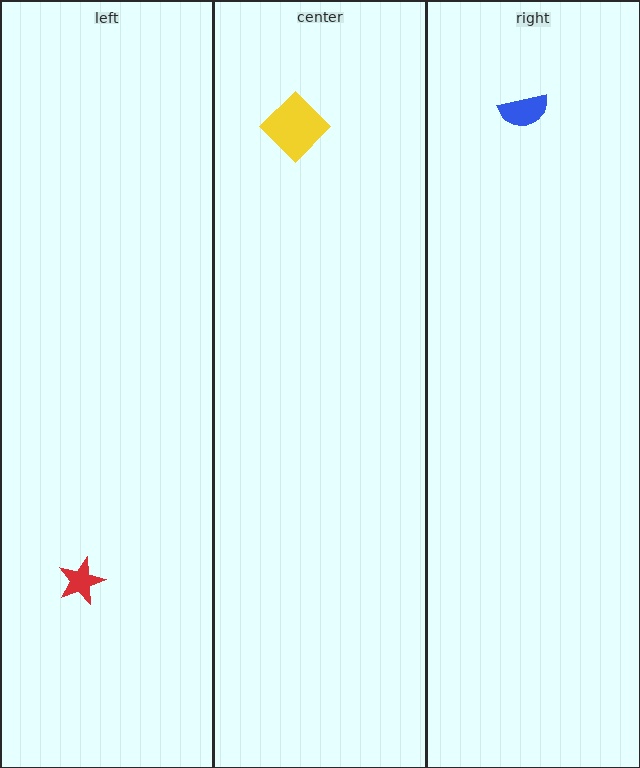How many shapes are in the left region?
1.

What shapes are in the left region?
The red star.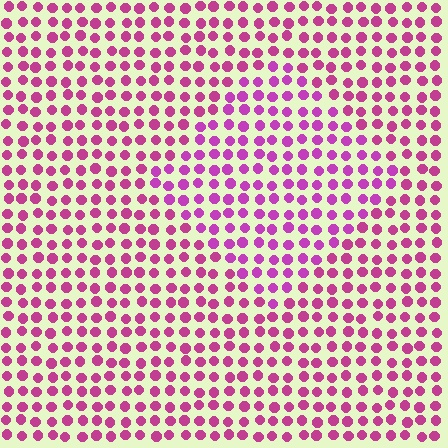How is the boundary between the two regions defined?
The boundary is defined purely by a slight shift in hue (about 19 degrees). Spacing, size, and orientation are identical on both sides.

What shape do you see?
I see a diamond.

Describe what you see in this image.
The image is filled with small magenta elements in a uniform arrangement. A diamond-shaped region is visible where the elements are tinted to a slightly different hue, forming a subtle color boundary.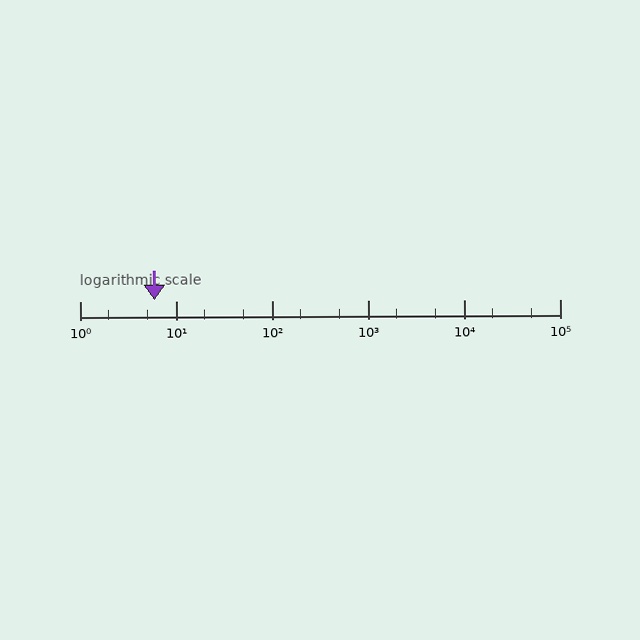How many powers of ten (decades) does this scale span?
The scale spans 5 decades, from 1 to 100000.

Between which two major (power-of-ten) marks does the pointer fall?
The pointer is between 1 and 10.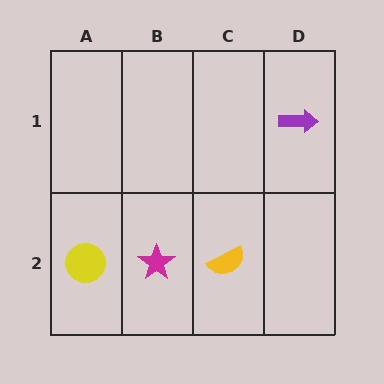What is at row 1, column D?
A purple arrow.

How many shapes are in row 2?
3 shapes.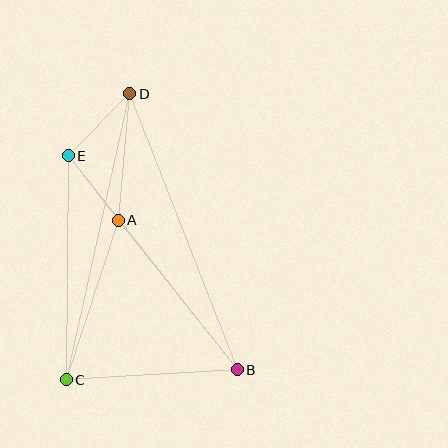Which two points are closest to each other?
Points A and E are closest to each other.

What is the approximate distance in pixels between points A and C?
The distance between A and C is approximately 167 pixels.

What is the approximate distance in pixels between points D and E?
The distance between D and E is approximately 87 pixels.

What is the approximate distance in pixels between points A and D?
The distance between A and D is approximately 127 pixels.